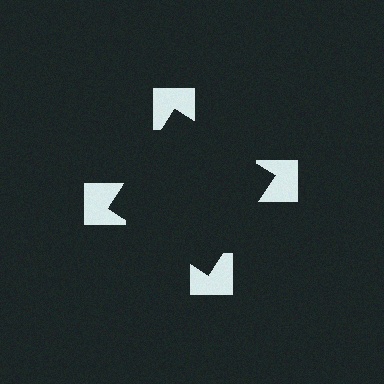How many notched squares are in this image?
There are 4 — one at each vertex of the illusory square.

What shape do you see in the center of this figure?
An illusory square — its edges are inferred from the aligned wedge cuts in the notched squares, not physically drawn.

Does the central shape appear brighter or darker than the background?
It typically appears slightly darker than the background, even though no actual brightness change is drawn.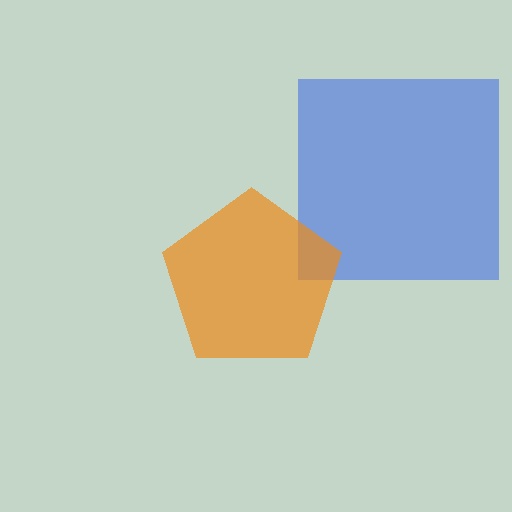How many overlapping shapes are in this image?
There are 2 overlapping shapes in the image.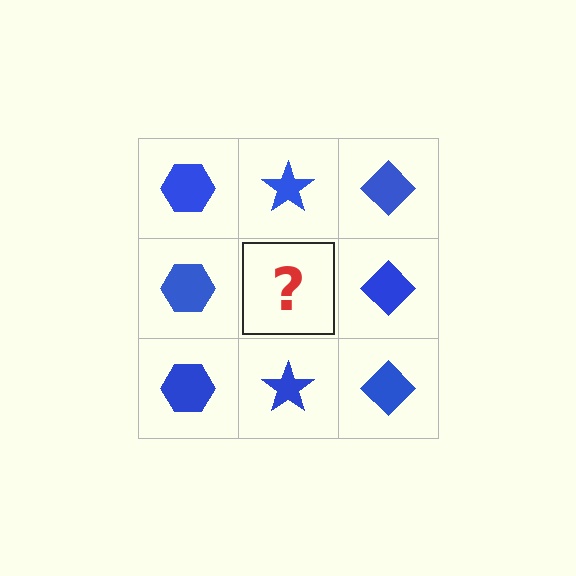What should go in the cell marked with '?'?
The missing cell should contain a blue star.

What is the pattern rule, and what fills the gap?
The rule is that each column has a consistent shape. The gap should be filled with a blue star.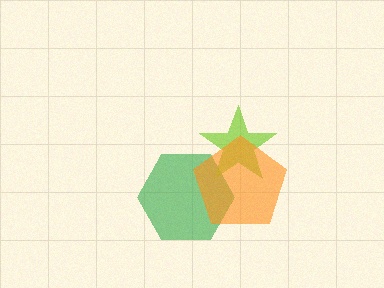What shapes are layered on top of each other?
The layered shapes are: a green hexagon, a lime star, an orange pentagon.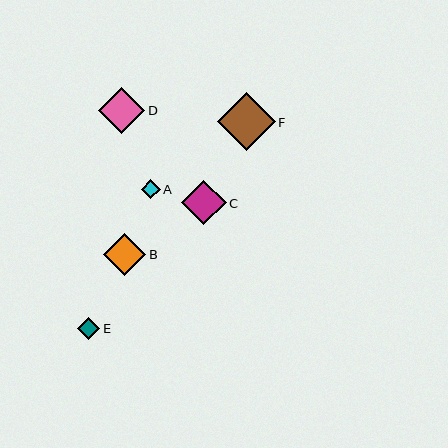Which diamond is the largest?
Diamond F is the largest with a size of approximately 58 pixels.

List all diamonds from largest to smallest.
From largest to smallest: F, D, C, B, E, A.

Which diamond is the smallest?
Diamond A is the smallest with a size of approximately 19 pixels.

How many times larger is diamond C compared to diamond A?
Diamond C is approximately 2.3 times the size of diamond A.